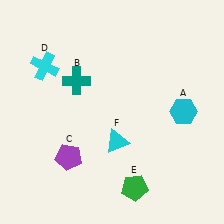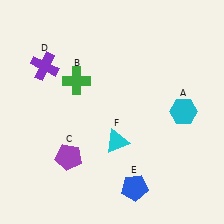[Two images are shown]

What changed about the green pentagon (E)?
In Image 1, E is green. In Image 2, it changed to blue.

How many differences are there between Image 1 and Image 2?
There are 3 differences between the two images.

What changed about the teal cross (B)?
In Image 1, B is teal. In Image 2, it changed to green.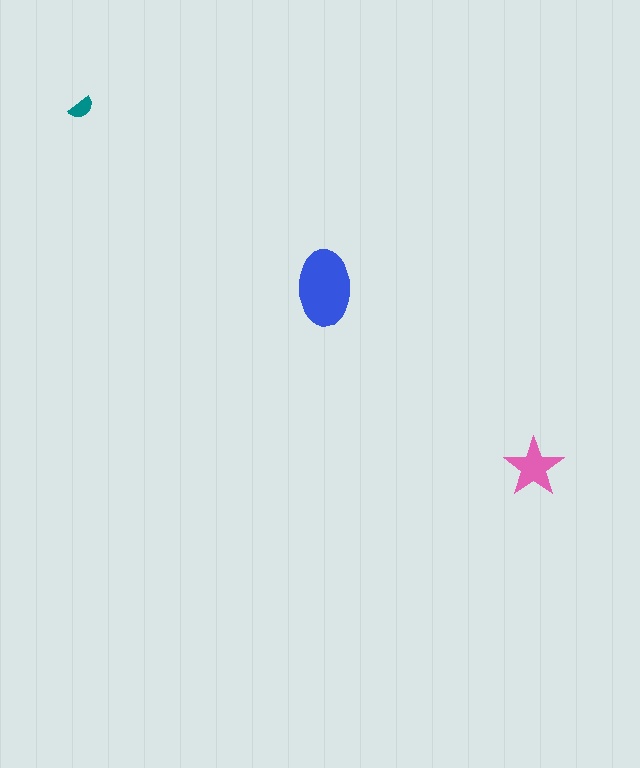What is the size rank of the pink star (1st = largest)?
2nd.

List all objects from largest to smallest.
The blue ellipse, the pink star, the teal semicircle.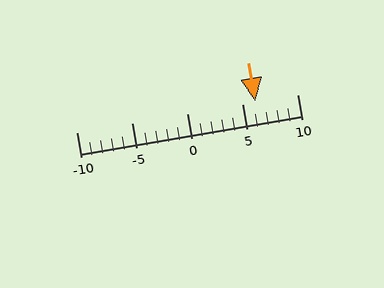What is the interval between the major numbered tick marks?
The major tick marks are spaced 5 units apart.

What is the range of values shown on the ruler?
The ruler shows values from -10 to 10.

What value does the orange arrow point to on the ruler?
The orange arrow points to approximately 6.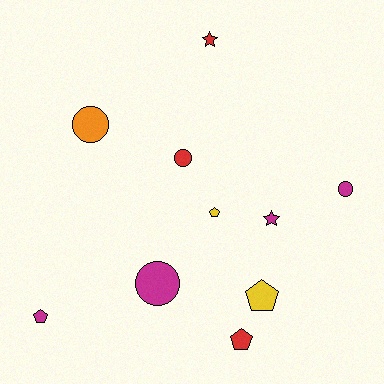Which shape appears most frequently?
Pentagon, with 4 objects.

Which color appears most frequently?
Magenta, with 4 objects.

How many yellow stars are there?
There are no yellow stars.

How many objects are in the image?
There are 10 objects.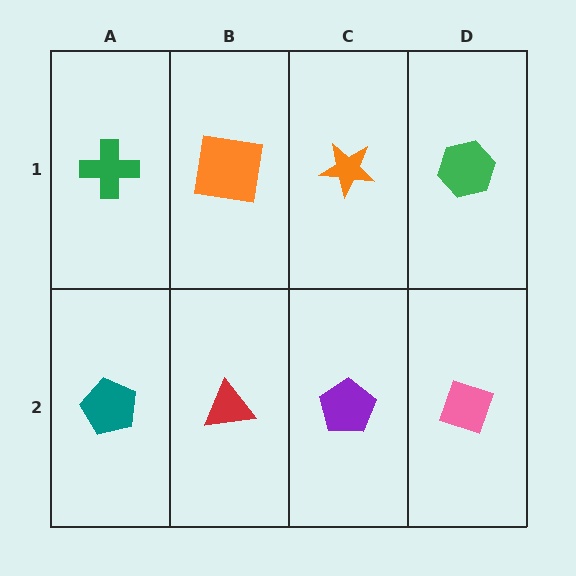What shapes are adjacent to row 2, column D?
A green hexagon (row 1, column D), a purple pentagon (row 2, column C).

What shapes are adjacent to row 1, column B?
A red triangle (row 2, column B), a green cross (row 1, column A), an orange star (row 1, column C).